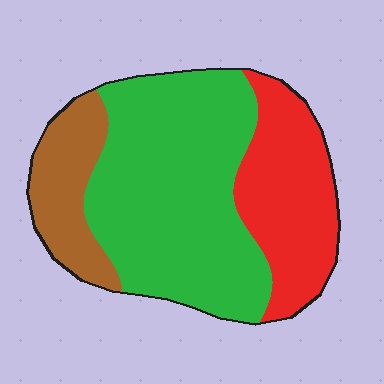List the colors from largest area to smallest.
From largest to smallest: green, red, brown.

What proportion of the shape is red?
Red takes up between a quarter and a half of the shape.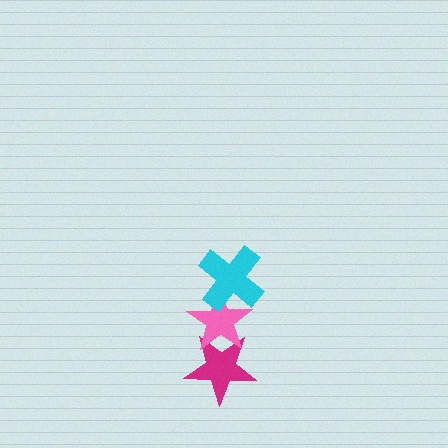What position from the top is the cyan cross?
The cyan cross is 1st from the top.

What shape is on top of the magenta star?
The pink star is on top of the magenta star.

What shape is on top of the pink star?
The cyan cross is on top of the pink star.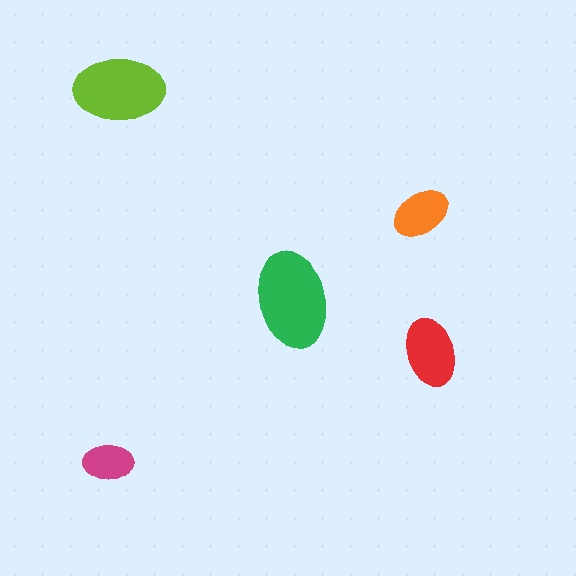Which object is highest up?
The lime ellipse is topmost.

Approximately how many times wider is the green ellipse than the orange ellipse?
About 1.5 times wider.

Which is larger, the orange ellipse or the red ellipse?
The red one.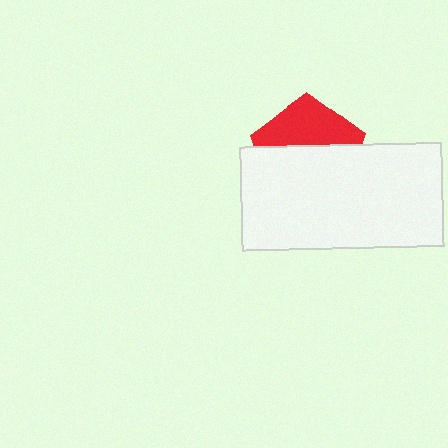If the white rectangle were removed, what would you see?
You would see the complete red pentagon.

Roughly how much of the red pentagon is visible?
A small part of it is visible (roughly 41%).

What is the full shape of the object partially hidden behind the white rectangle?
The partially hidden object is a red pentagon.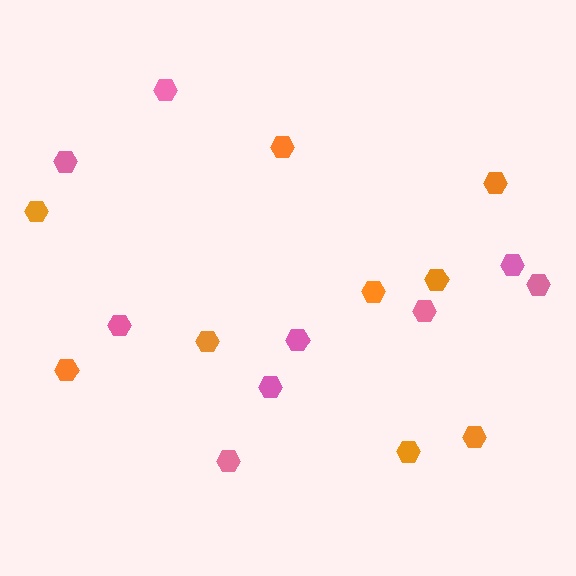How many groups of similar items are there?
There are 2 groups: one group of pink hexagons (9) and one group of orange hexagons (9).